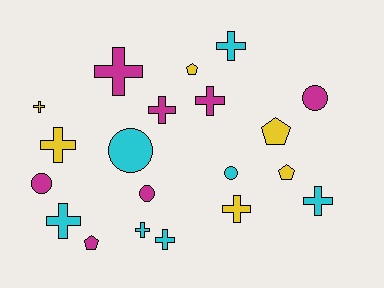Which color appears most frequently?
Cyan, with 7 objects.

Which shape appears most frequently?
Cross, with 11 objects.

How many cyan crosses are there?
There are 5 cyan crosses.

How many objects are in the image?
There are 20 objects.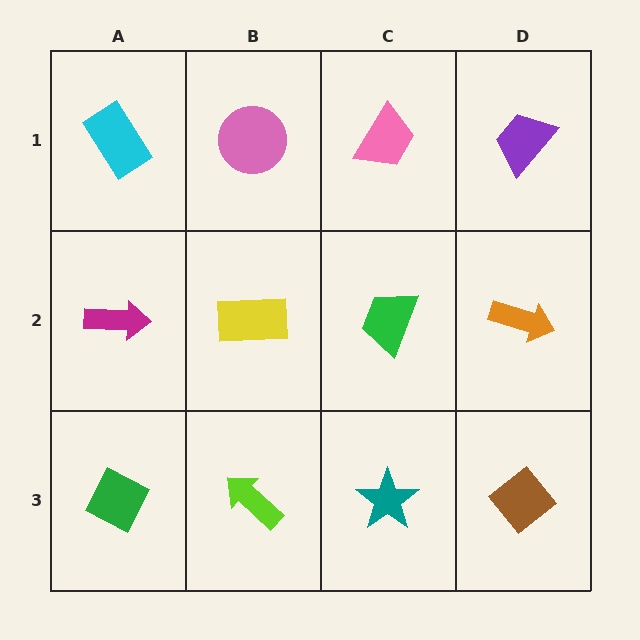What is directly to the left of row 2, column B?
A magenta arrow.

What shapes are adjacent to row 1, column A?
A magenta arrow (row 2, column A), a pink circle (row 1, column B).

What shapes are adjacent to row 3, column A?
A magenta arrow (row 2, column A), a lime arrow (row 3, column B).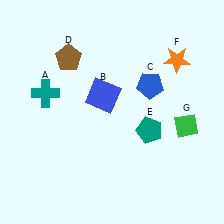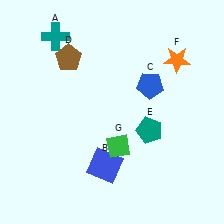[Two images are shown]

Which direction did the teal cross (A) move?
The teal cross (A) moved up.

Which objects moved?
The objects that moved are: the teal cross (A), the blue square (B), the green diamond (G).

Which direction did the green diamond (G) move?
The green diamond (G) moved left.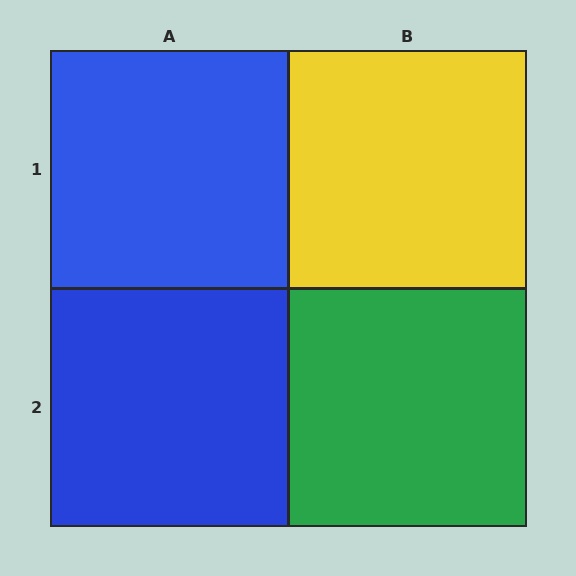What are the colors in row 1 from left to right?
Blue, yellow.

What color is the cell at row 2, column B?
Green.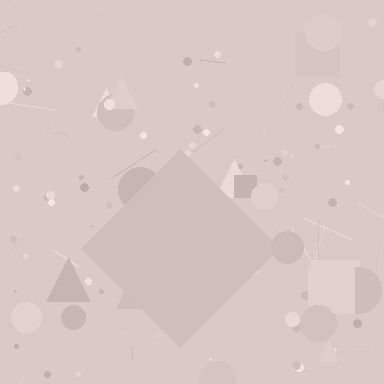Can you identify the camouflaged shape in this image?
The camouflaged shape is a diamond.